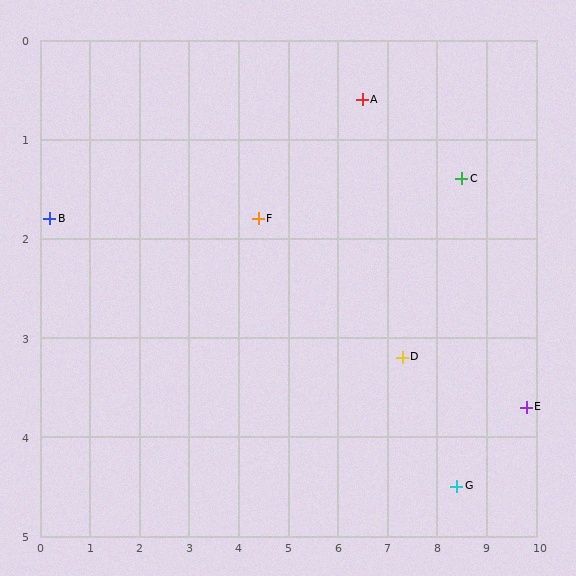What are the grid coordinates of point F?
Point F is at approximately (4.4, 1.8).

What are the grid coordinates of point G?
Point G is at approximately (8.4, 4.5).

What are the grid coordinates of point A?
Point A is at approximately (6.5, 0.6).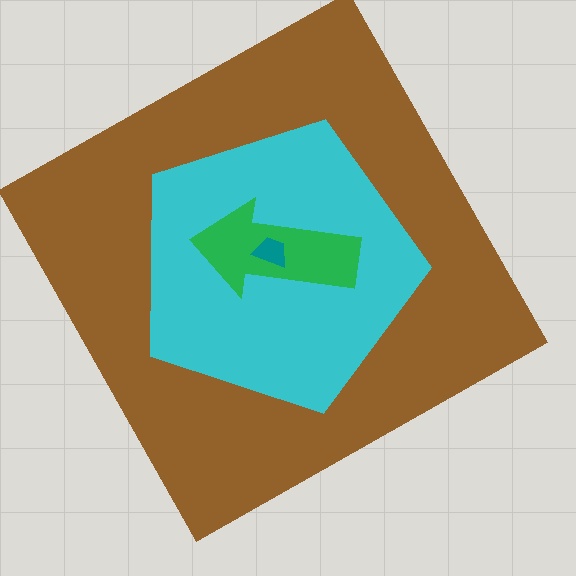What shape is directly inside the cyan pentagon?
The green arrow.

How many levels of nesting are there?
4.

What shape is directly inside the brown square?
The cyan pentagon.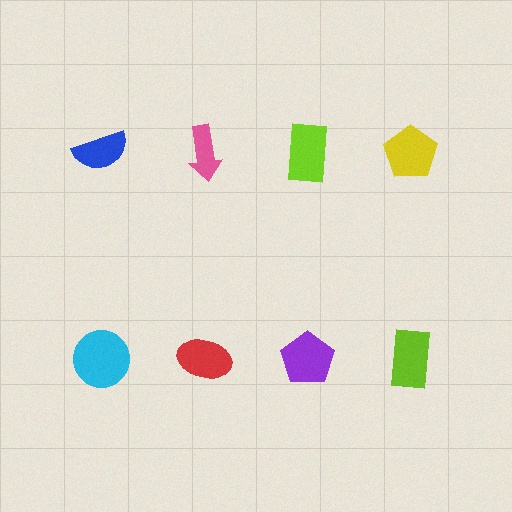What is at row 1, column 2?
A pink arrow.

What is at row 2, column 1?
A cyan circle.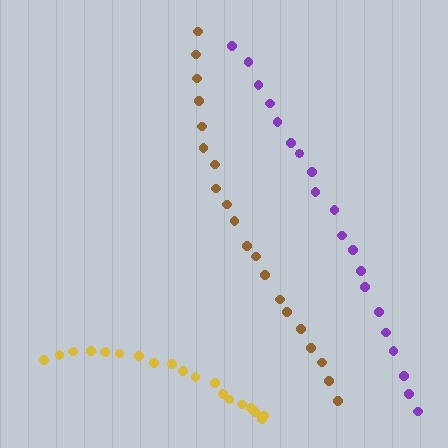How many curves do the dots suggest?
There are 3 distinct paths.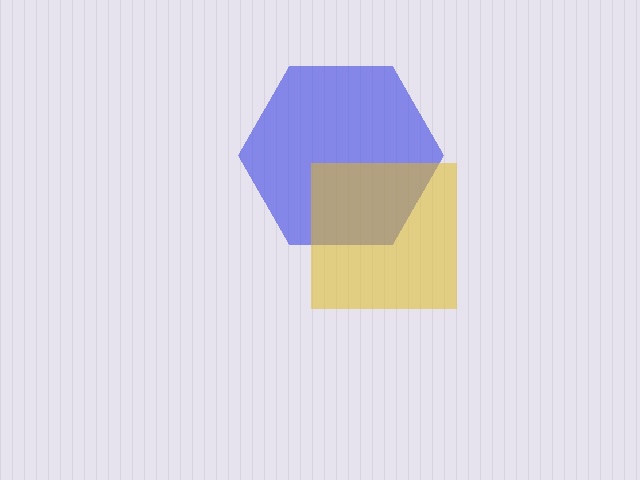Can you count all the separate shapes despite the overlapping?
Yes, there are 2 separate shapes.